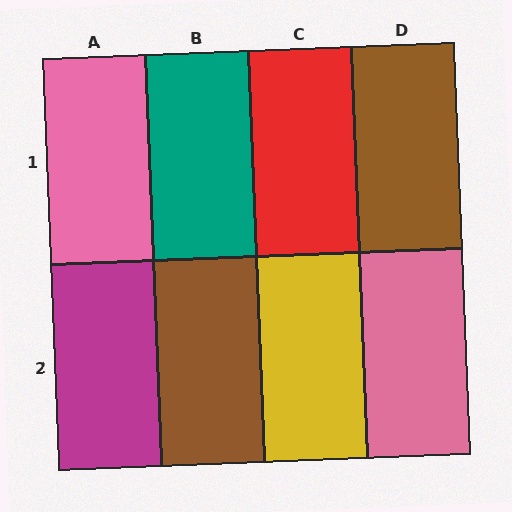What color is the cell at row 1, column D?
Brown.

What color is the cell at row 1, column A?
Pink.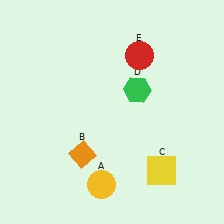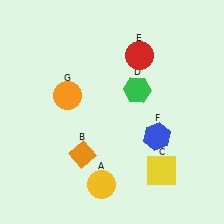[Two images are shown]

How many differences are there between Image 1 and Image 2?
There are 2 differences between the two images.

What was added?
A blue hexagon (F), an orange circle (G) were added in Image 2.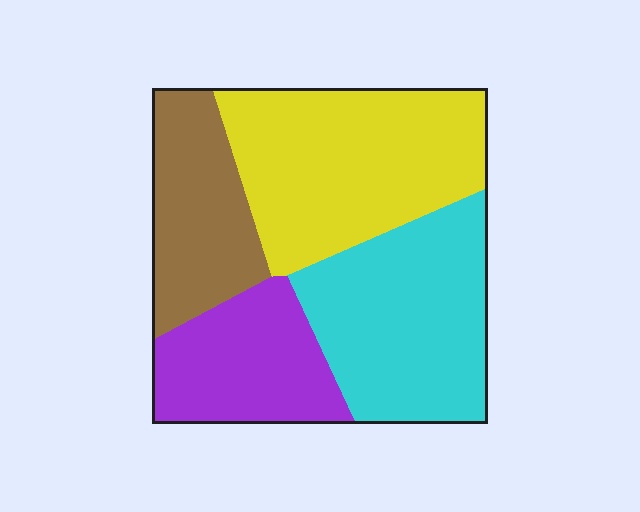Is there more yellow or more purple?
Yellow.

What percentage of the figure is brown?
Brown covers 18% of the figure.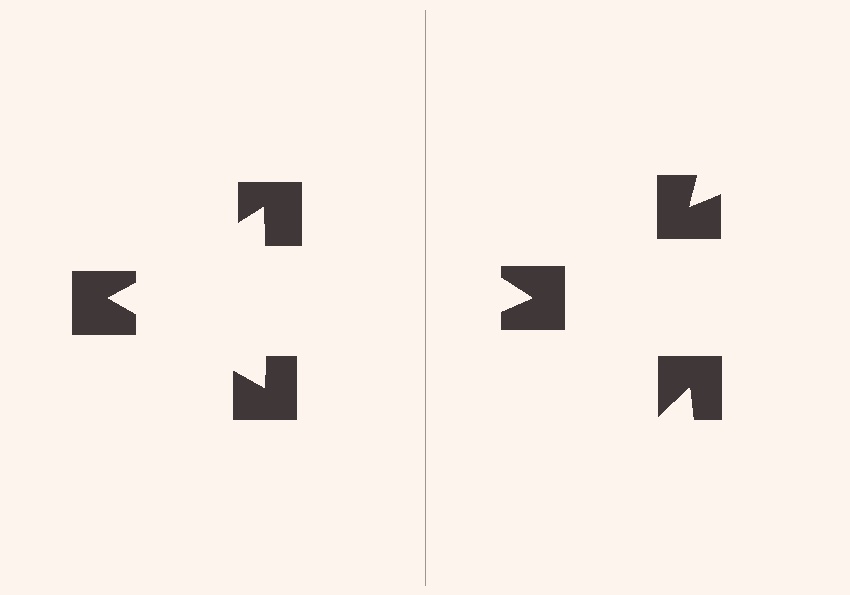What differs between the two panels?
The notched squares are positioned identically on both sides; only the wedge orientations differ. On the left they align to a triangle; on the right they are misaligned.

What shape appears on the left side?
An illusory triangle.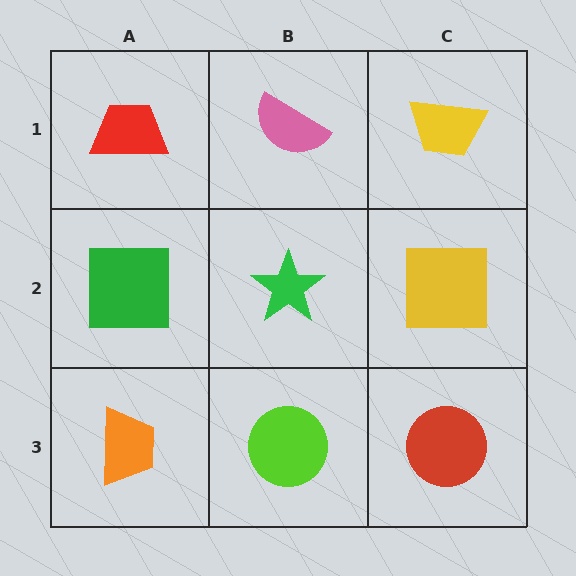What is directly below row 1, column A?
A green square.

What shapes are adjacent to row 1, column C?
A yellow square (row 2, column C), a pink semicircle (row 1, column B).